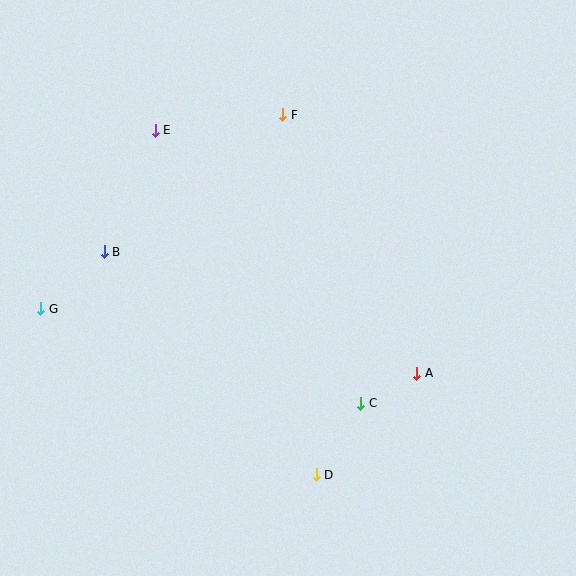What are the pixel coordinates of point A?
Point A is at (417, 373).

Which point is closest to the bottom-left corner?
Point G is closest to the bottom-left corner.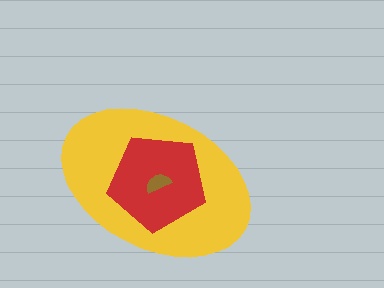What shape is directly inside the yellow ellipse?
The red pentagon.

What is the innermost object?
The brown semicircle.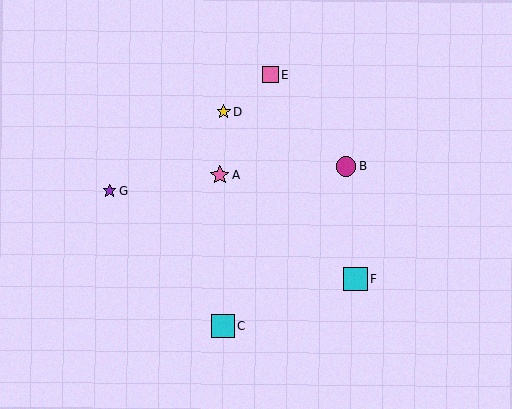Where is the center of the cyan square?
The center of the cyan square is at (223, 325).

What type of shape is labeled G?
Shape G is a purple star.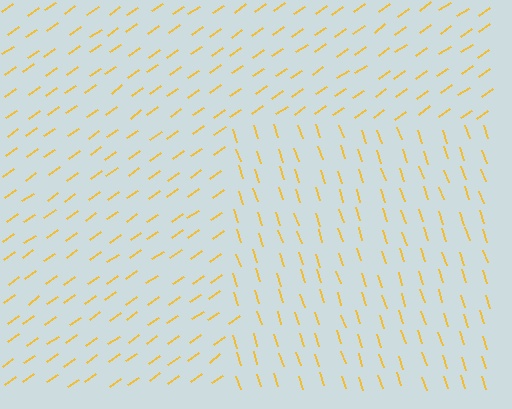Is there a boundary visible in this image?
Yes, there is a texture boundary formed by a change in line orientation.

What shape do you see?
I see a rectangle.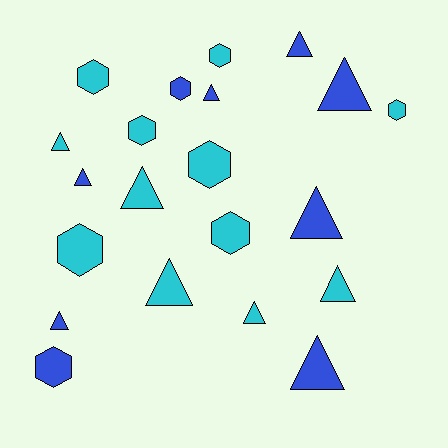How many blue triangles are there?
There are 7 blue triangles.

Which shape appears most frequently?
Triangle, with 12 objects.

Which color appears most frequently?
Cyan, with 12 objects.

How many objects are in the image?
There are 21 objects.